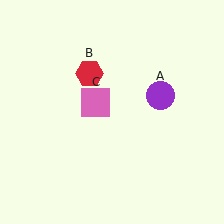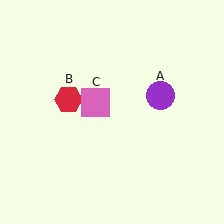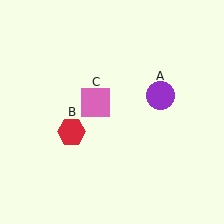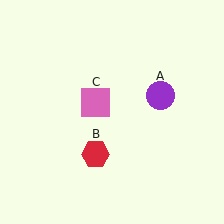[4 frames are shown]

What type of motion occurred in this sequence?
The red hexagon (object B) rotated counterclockwise around the center of the scene.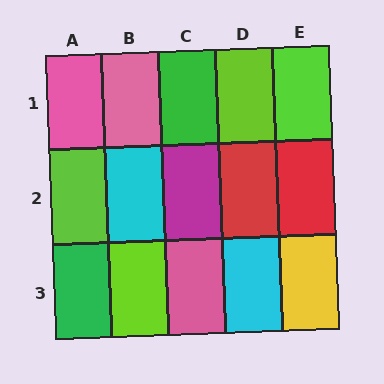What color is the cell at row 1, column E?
Lime.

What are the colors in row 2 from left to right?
Lime, cyan, magenta, red, red.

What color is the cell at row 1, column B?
Pink.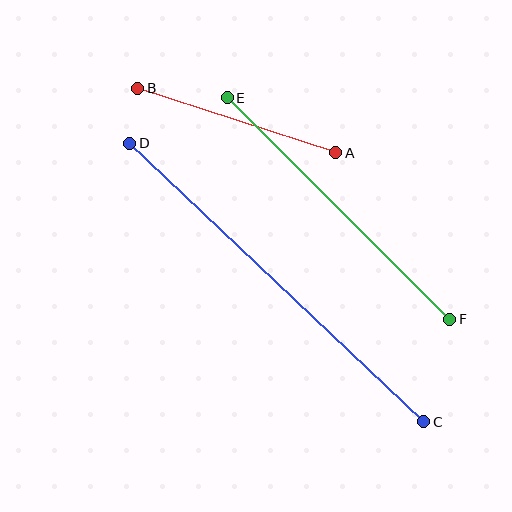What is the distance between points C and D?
The distance is approximately 405 pixels.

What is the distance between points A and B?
The distance is approximately 209 pixels.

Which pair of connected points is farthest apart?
Points C and D are farthest apart.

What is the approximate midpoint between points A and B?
The midpoint is at approximately (237, 121) pixels.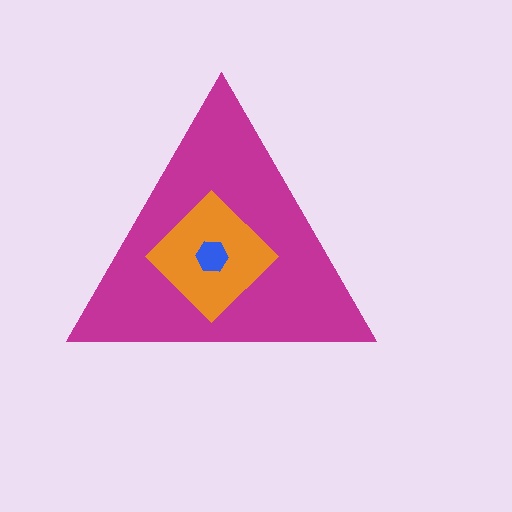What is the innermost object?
The blue hexagon.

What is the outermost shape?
The magenta triangle.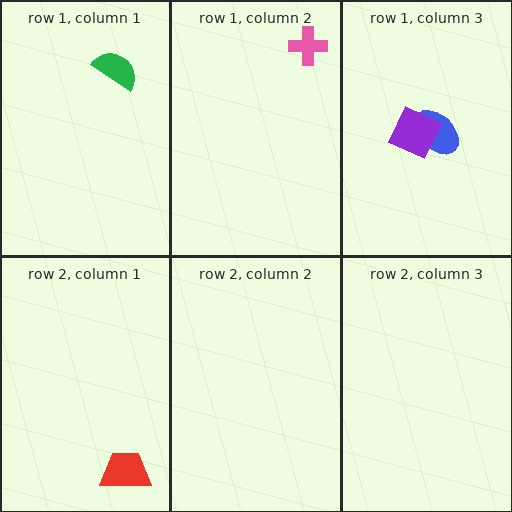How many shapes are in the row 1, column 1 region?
1.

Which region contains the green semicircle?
The row 1, column 1 region.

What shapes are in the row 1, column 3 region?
The blue ellipse, the purple square.